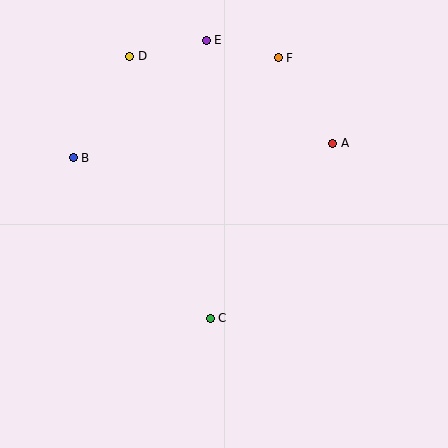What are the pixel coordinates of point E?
Point E is at (206, 40).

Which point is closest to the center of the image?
Point C at (210, 318) is closest to the center.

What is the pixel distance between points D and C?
The distance between D and C is 274 pixels.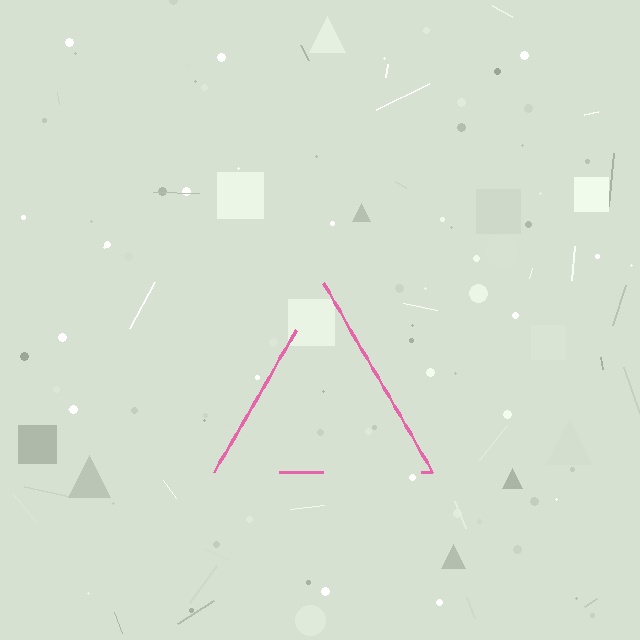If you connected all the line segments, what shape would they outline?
They would outline a triangle.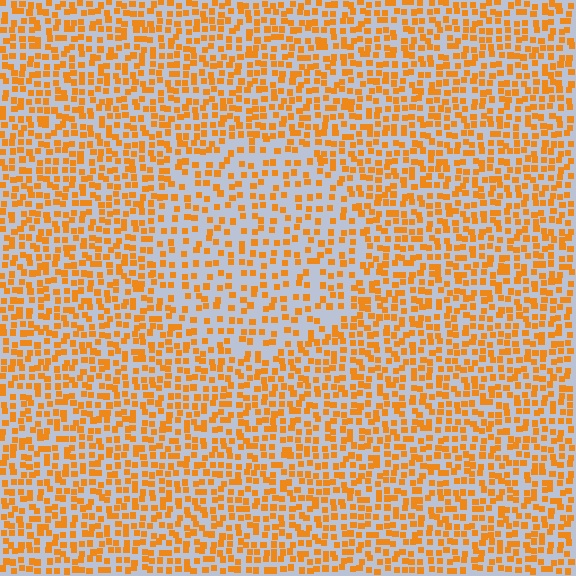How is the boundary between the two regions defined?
The boundary is defined by a change in element density (approximately 1.7x ratio). All elements are the same color, size, and shape.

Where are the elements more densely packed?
The elements are more densely packed outside the circle boundary.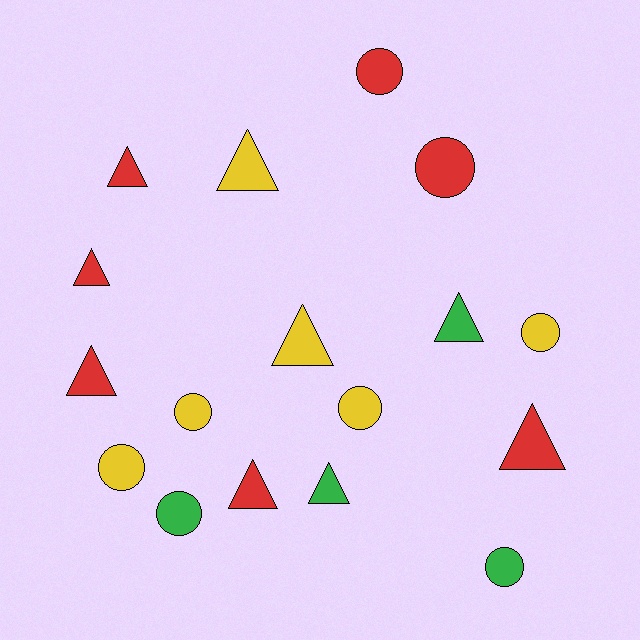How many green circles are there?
There are 2 green circles.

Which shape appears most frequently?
Triangle, with 9 objects.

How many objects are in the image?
There are 17 objects.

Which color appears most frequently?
Red, with 7 objects.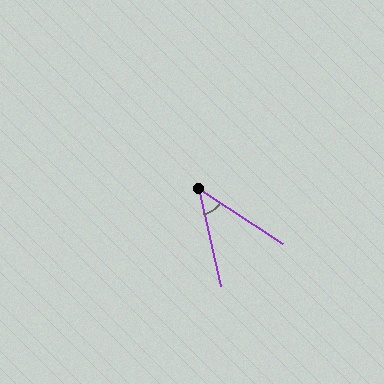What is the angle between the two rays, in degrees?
Approximately 44 degrees.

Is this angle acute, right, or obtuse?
It is acute.